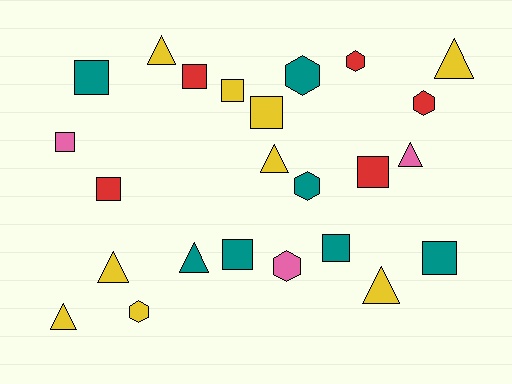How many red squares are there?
There are 3 red squares.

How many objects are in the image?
There are 24 objects.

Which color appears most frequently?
Yellow, with 9 objects.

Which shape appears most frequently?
Square, with 10 objects.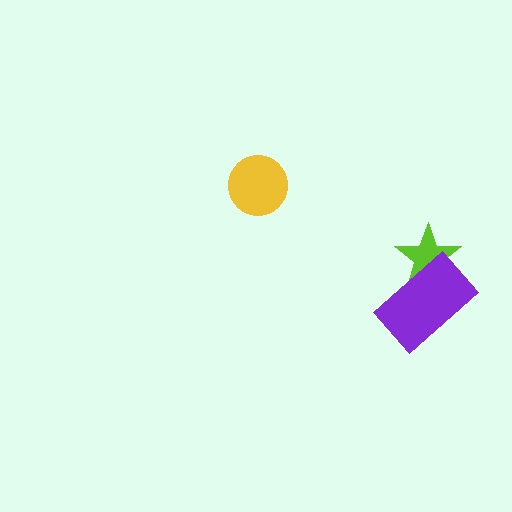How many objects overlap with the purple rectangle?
1 object overlaps with the purple rectangle.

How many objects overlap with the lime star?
1 object overlaps with the lime star.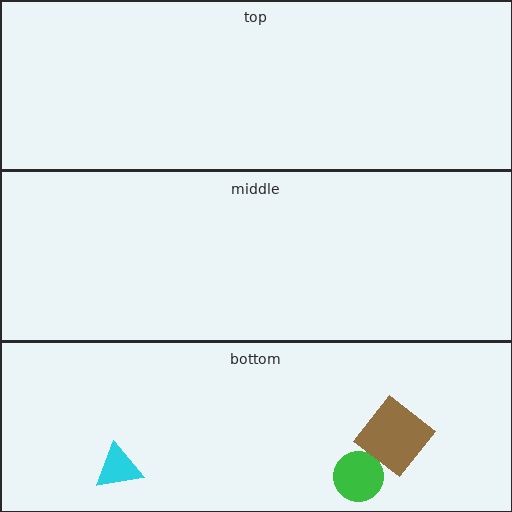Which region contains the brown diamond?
The bottom region.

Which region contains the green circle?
The bottom region.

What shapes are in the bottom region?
The cyan triangle, the green circle, the brown diamond.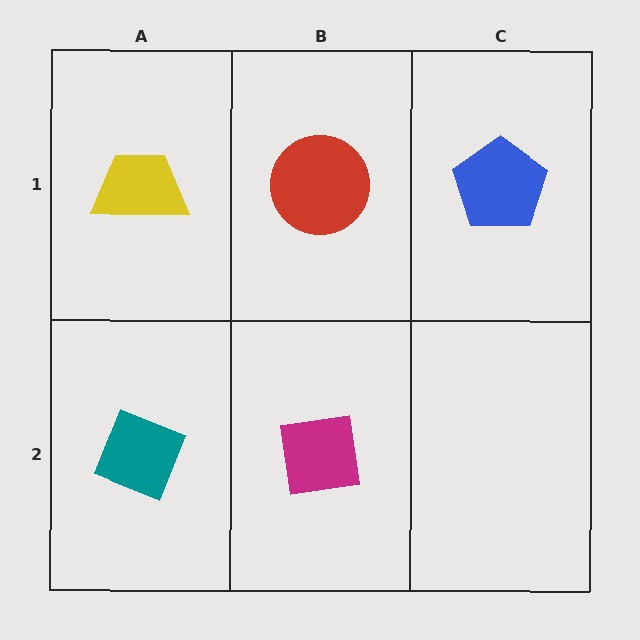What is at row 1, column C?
A blue pentagon.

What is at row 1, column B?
A red circle.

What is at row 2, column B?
A magenta square.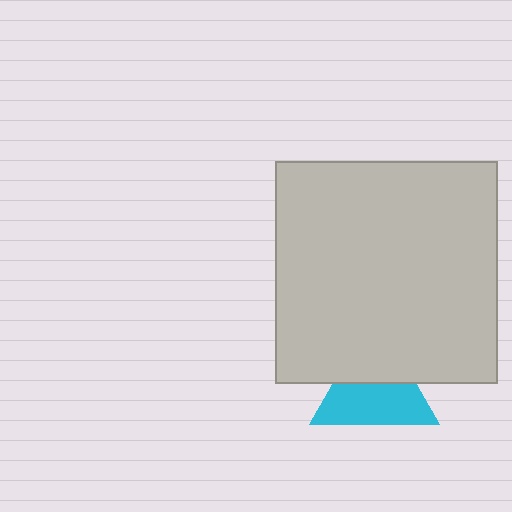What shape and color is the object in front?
The object in front is a light gray square.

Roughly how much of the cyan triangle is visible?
About half of it is visible (roughly 60%).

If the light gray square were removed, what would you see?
You would see the complete cyan triangle.